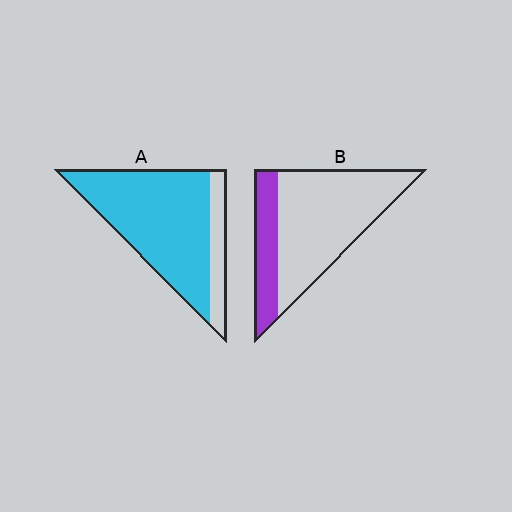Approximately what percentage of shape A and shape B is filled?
A is approximately 80% and B is approximately 25%.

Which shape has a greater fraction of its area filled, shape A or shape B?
Shape A.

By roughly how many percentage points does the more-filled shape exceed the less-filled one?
By roughly 55 percentage points (A over B).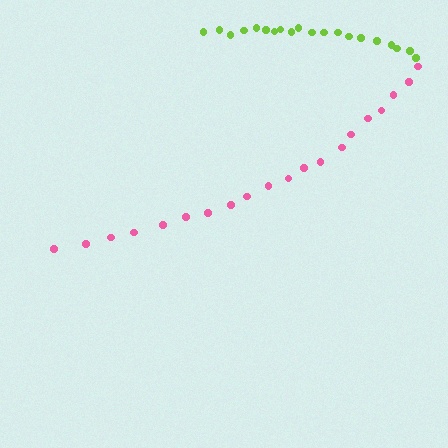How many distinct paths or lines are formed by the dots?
There are 2 distinct paths.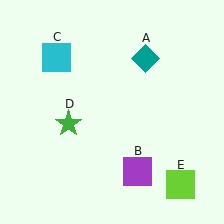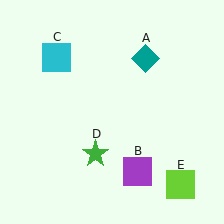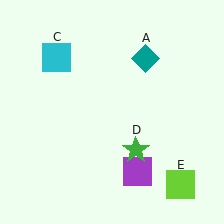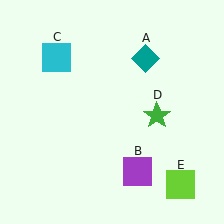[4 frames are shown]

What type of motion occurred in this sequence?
The green star (object D) rotated counterclockwise around the center of the scene.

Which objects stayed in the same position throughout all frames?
Teal diamond (object A) and purple square (object B) and cyan square (object C) and lime square (object E) remained stationary.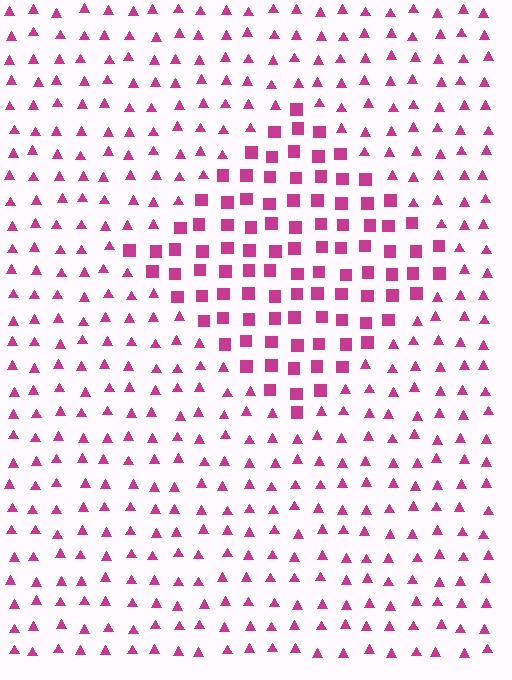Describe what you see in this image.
The image is filled with small magenta elements arranged in a uniform grid. A diamond-shaped region contains squares, while the surrounding area contains triangles. The boundary is defined purely by the change in element shape.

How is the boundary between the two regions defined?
The boundary is defined by a change in element shape: squares inside vs. triangles outside. All elements share the same color and spacing.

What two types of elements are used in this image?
The image uses squares inside the diamond region and triangles outside it.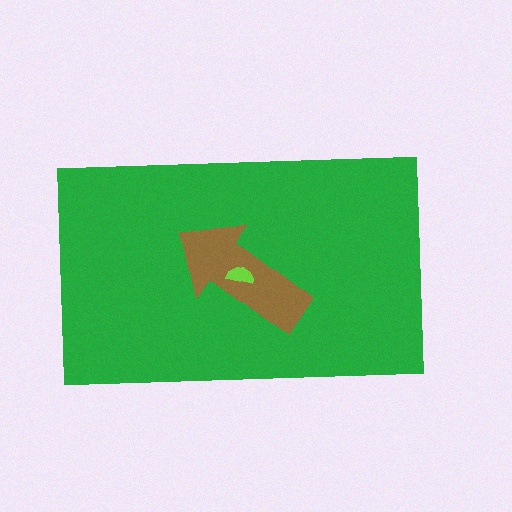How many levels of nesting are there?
3.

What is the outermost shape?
The green rectangle.